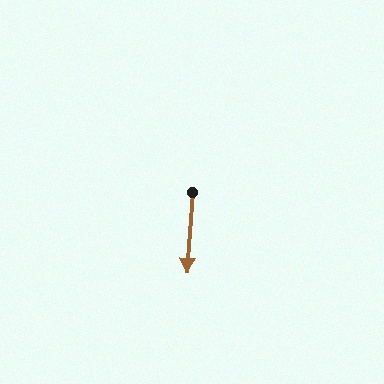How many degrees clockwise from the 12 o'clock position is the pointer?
Approximately 184 degrees.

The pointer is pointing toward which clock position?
Roughly 6 o'clock.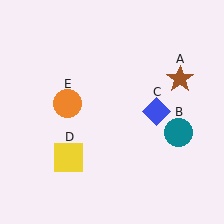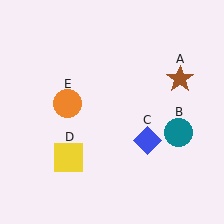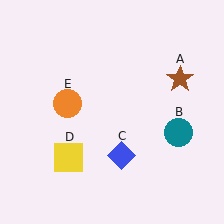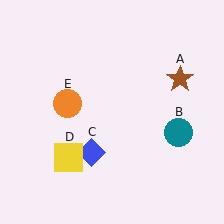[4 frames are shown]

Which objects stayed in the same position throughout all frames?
Brown star (object A) and teal circle (object B) and yellow square (object D) and orange circle (object E) remained stationary.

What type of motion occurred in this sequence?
The blue diamond (object C) rotated clockwise around the center of the scene.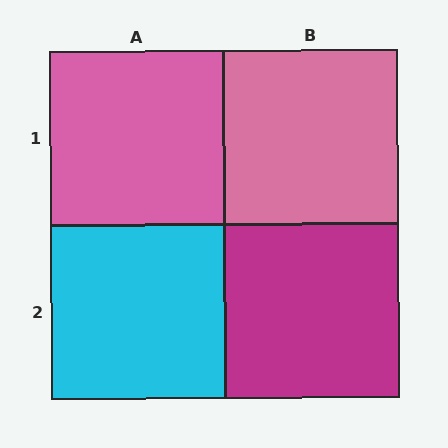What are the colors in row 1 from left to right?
Pink, pink.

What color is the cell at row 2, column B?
Magenta.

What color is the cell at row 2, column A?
Cyan.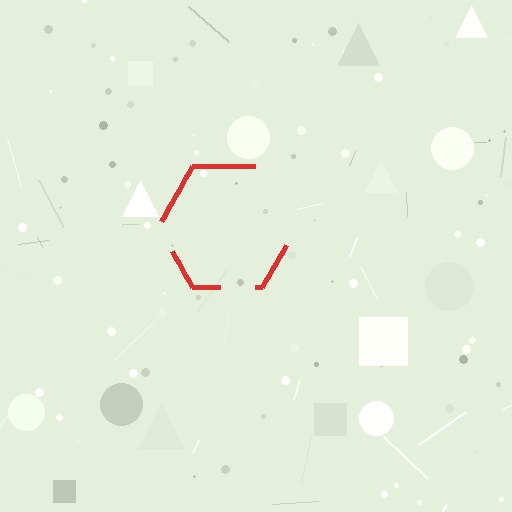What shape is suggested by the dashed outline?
The dashed outline suggests a hexagon.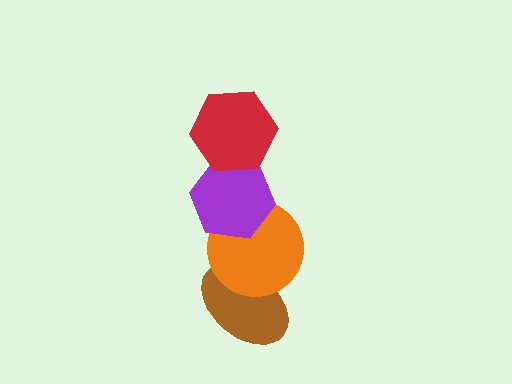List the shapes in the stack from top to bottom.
From top to bottom: the red hexagon, the purple hexagon, the orange circle, the brown ellipse.